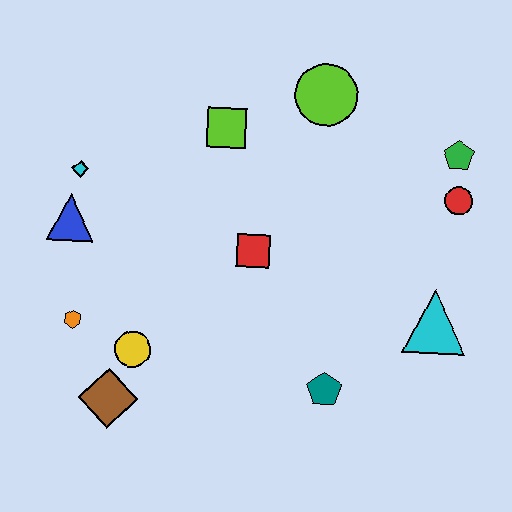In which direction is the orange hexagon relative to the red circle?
The orange hexagon is to the left of the red circle.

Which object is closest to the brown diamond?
The yellow circle is closest to the brown diamond.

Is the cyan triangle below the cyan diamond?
Yes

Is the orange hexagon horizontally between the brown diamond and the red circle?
No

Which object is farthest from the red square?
The green pentagon is farthest from the red square.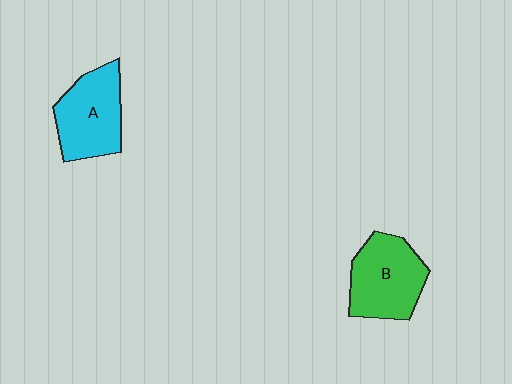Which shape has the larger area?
Shape B (green).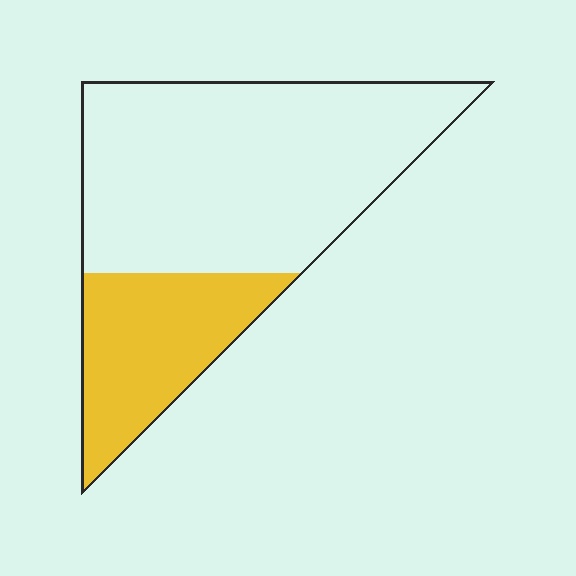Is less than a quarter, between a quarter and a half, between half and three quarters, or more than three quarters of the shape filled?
Between a quarter and a half.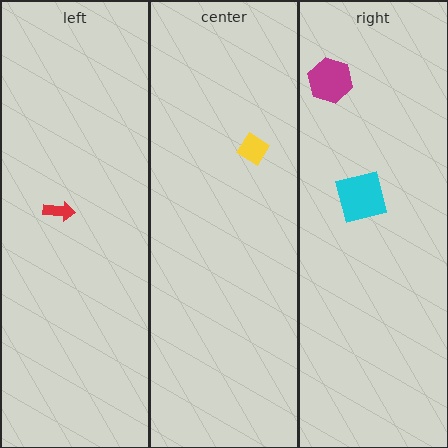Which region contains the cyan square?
The right region.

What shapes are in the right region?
The cyan square, the magenta hexagon.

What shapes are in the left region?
The red arrow.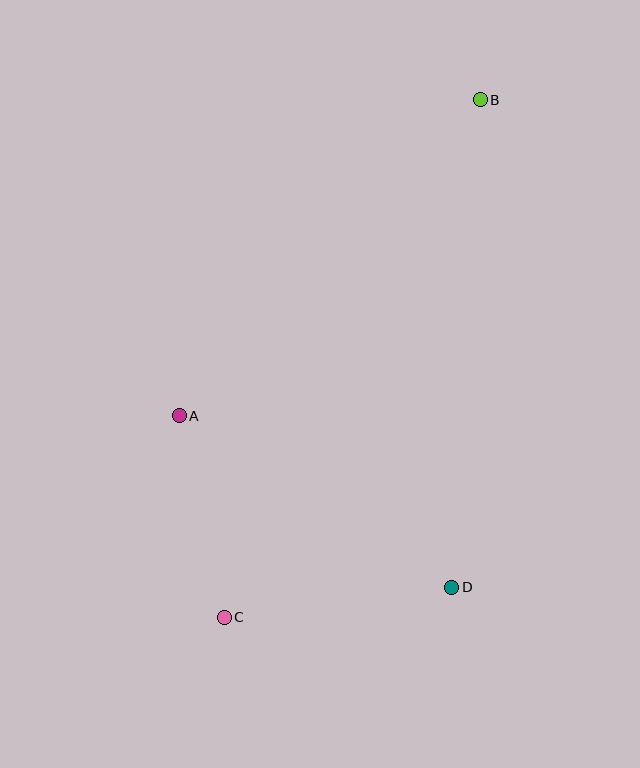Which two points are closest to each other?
Points A and C are closest to each other.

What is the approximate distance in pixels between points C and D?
The distance between C and D is approximately 230 pixels.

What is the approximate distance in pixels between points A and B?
The distance between A and B is approximately 436 pixels.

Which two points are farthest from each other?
Points B and C are farthest from each other.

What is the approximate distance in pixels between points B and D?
The distance between B and D is approximately 488 pixels.